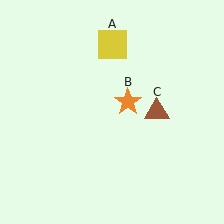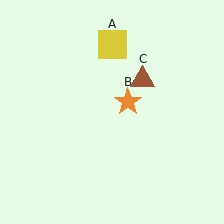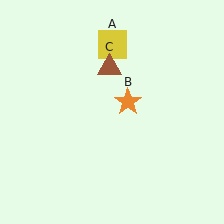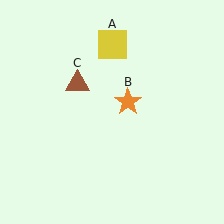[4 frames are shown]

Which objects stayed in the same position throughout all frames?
Yellow square (object A) and orange star (object B) remained stationary.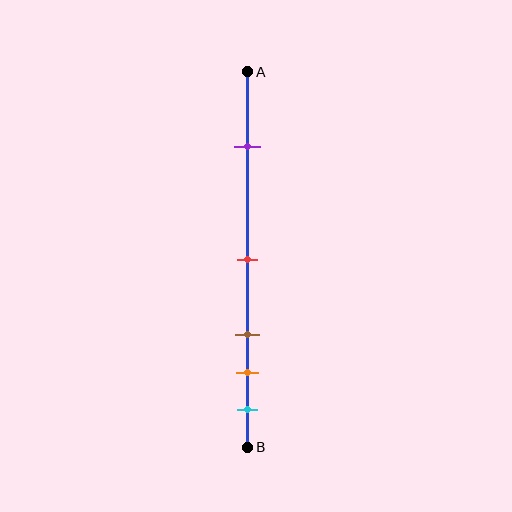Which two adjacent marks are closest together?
The orange and cyan marks are the closest adjacent pair.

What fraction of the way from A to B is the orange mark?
The orange mark is approximately 80% (0.8) of the way from A to B.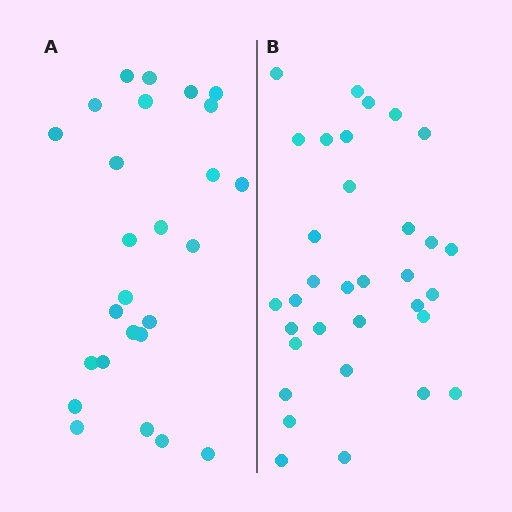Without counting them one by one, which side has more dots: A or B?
Region B (the right region) has more dots.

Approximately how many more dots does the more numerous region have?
Region B has roughly 8 or so more dots than region A.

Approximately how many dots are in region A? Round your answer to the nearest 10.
About 30 dots. (The exact count is 26, which rounds to 30.)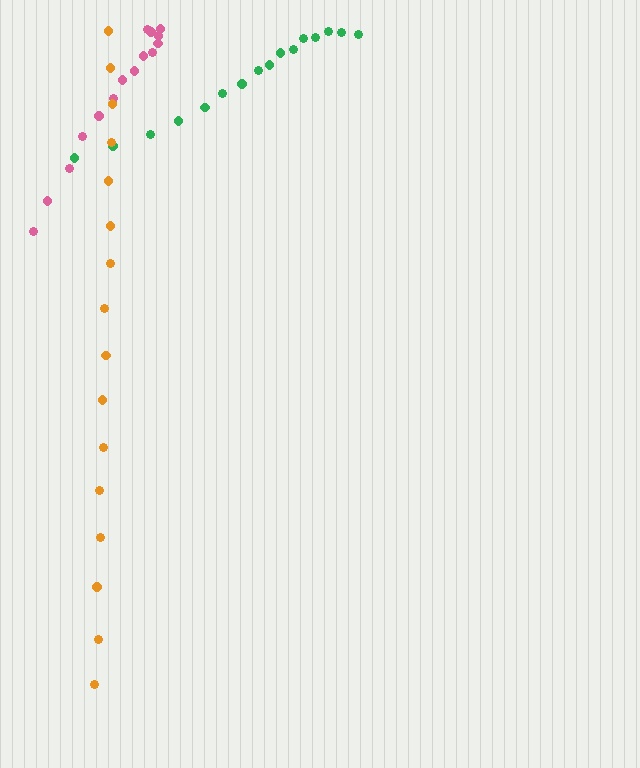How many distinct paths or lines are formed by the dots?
There are 3 distinct paths.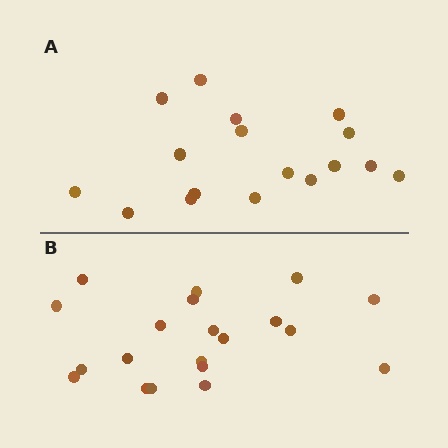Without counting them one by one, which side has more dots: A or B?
Region B (the bottom region) has more dots.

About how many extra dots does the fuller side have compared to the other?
Region B has just a few more — roughly 2 or 3 more dots than region A.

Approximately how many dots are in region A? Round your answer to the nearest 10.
About 20 dots. (The exact count is 17, which rounds to 20.)